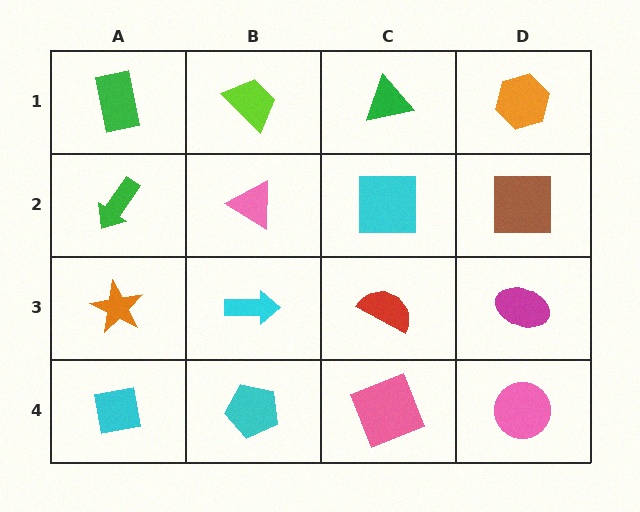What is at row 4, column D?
A pink circle.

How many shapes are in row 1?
4 shapes.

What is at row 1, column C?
A green triangle.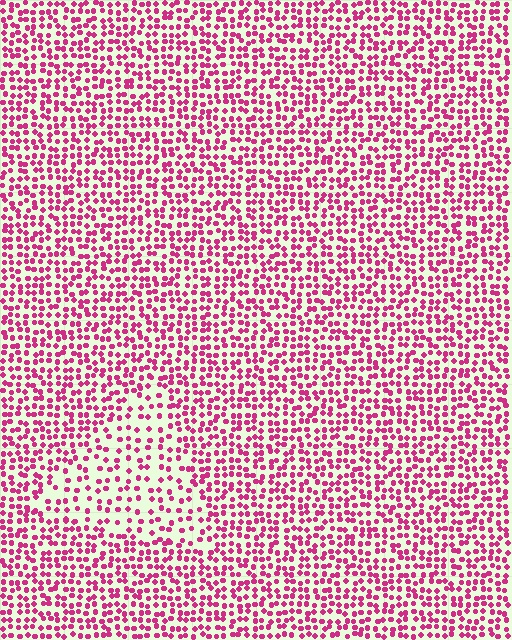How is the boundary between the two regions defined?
The boundary is defined by a change in element density (approximately 1.8x ratio). All elements are the same color, size, and shape.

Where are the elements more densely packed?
The elements are more densely packed outside the triangle boundary.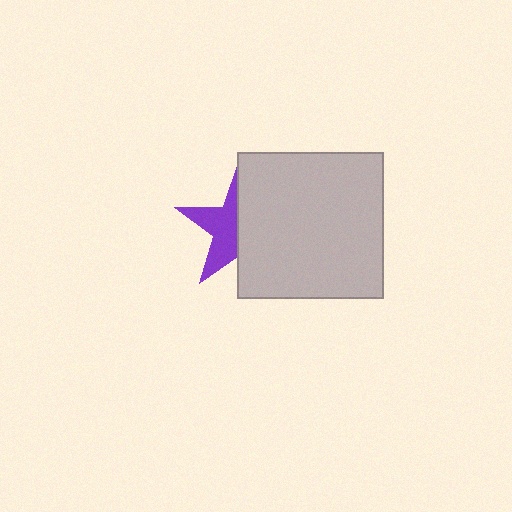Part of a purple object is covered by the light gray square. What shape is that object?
It is a star.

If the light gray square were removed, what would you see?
You would see the complete purple star.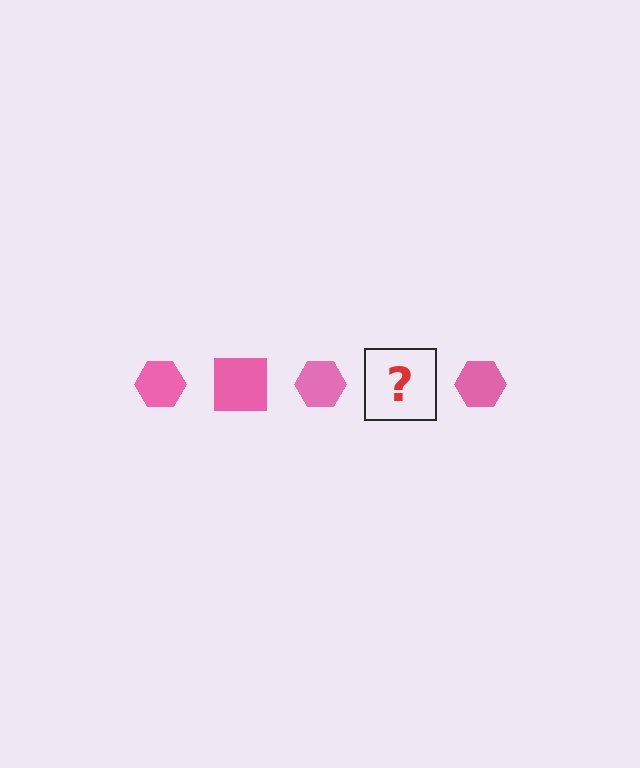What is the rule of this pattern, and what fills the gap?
The rule is that the pattern cycles through hexagon, square shapes in pink. The gap should be filled with a pink square.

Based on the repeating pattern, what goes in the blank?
The blank should be a pink square.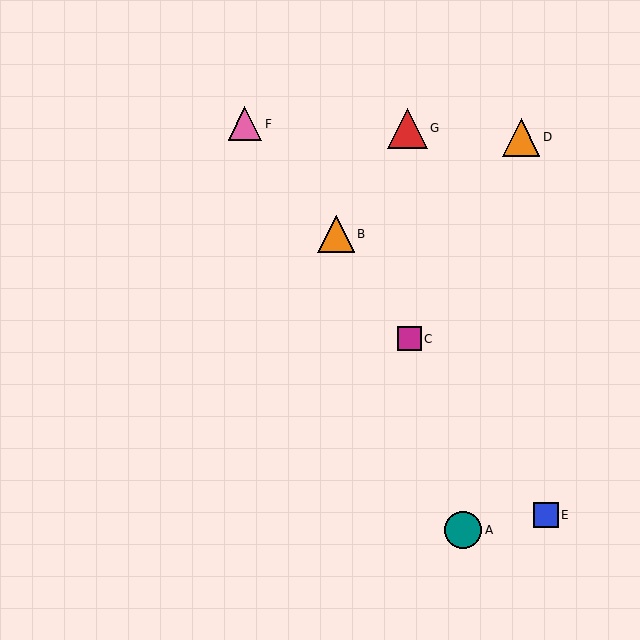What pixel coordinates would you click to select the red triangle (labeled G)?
Click at (408, 128) to select the red triangle G.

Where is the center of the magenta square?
The center of the magenta square is at (409, 339).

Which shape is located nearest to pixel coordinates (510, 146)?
The orange triangle (labeled D) at (521, 137) is nearest to that location.